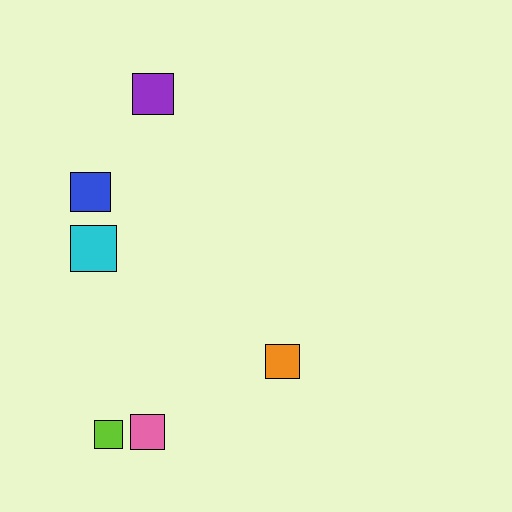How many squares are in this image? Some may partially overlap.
There are 6 squares.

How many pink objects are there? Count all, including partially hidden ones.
There is 1 pink object.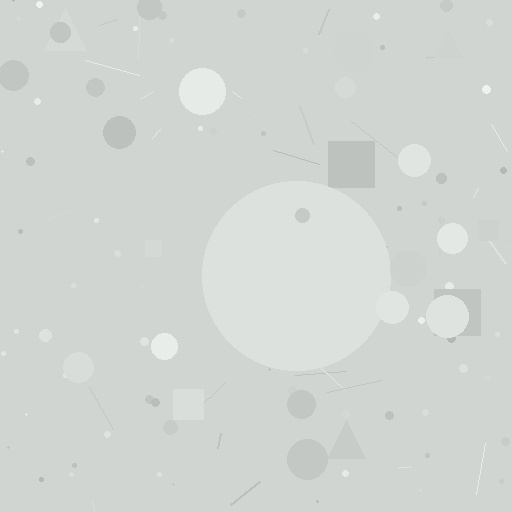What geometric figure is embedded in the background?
A circle is embedded in the background.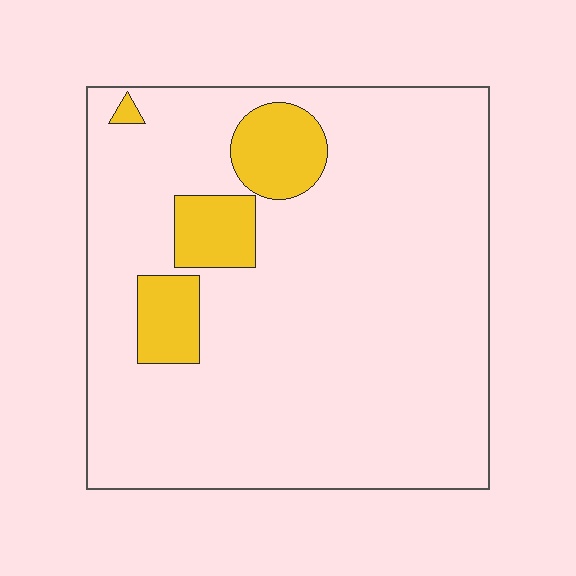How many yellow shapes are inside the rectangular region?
4.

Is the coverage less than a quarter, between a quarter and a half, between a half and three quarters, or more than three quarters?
Less than a quarter.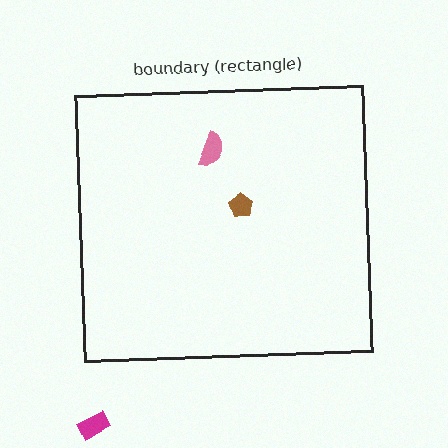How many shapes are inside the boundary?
2 inside, 1 outside.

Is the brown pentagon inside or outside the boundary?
Inside.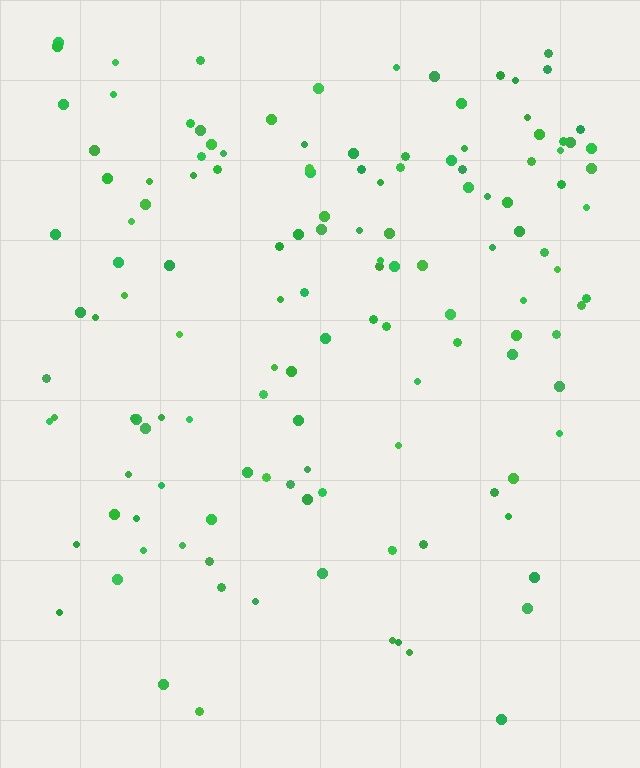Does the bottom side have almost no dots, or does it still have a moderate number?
Still a moderate number, just noticeably fewer than the top.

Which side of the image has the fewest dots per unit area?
The bottom.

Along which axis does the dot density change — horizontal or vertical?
Vertical.